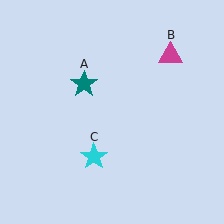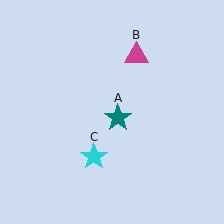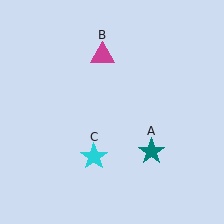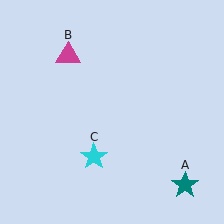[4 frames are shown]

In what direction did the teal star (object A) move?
The teal star (object A) moved down and to the right.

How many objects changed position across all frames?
2 objects changed position: teal star (object A), magenta triangle (object B).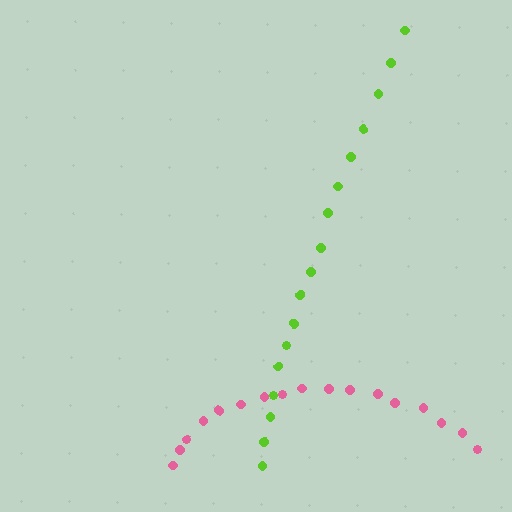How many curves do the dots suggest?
There are 2 distinct paths.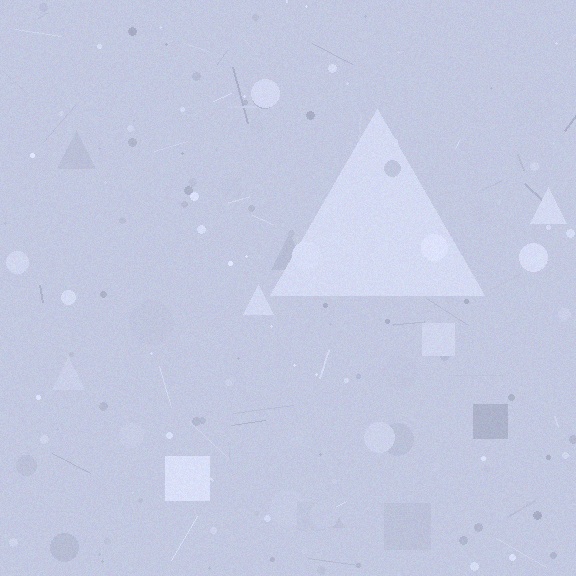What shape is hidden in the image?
A triangle is hidden in the image.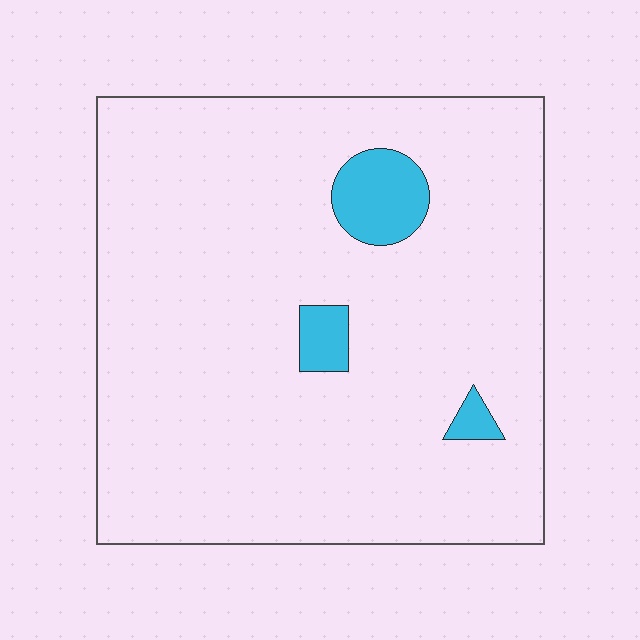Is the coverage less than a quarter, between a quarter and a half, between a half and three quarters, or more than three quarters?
Less than a quarter.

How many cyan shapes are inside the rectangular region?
3.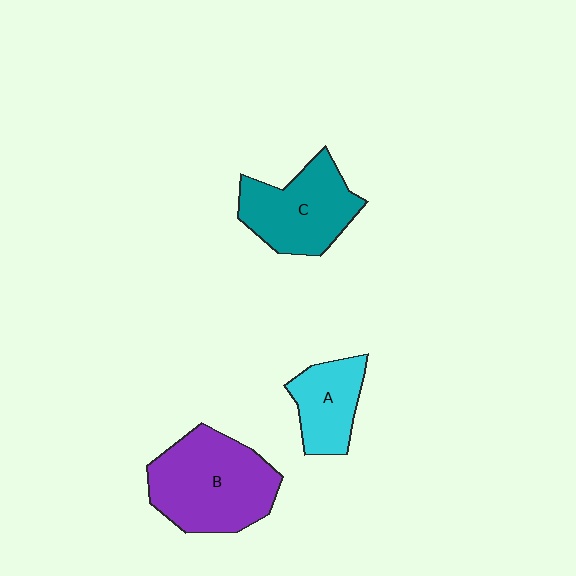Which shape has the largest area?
Shape B (purple).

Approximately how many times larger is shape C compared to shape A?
Approximately 1.5 times.